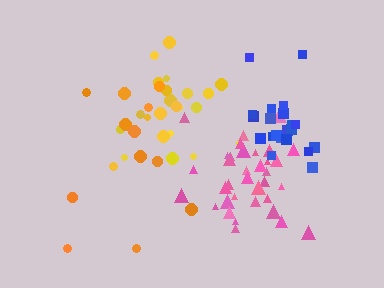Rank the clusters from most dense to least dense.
blue, pink, yellow, orange.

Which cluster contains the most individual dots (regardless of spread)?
Pink (35).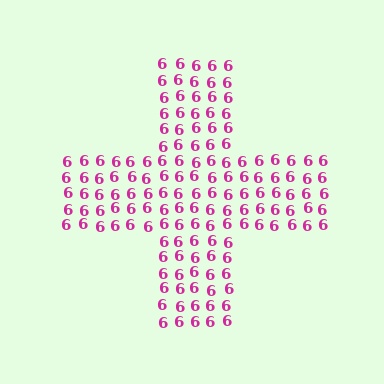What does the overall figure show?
The overall figure shows a cross.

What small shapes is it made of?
It is made of small digit 6's.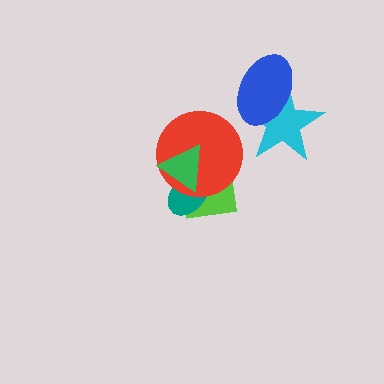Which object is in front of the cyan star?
The blue ellipse is in front of the cyan star.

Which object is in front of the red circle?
The green triangle is in front of the red circle.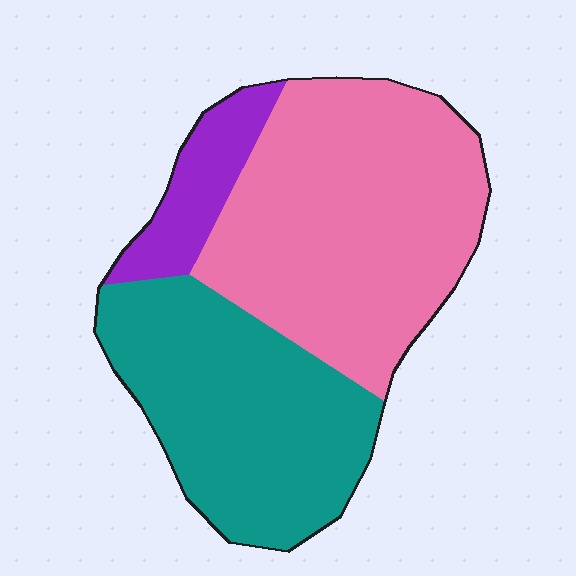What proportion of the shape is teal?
Teal takes up between a third and a half of the shape.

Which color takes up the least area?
Purple, at roughly 10%.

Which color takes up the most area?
Pink, at roughly 50%.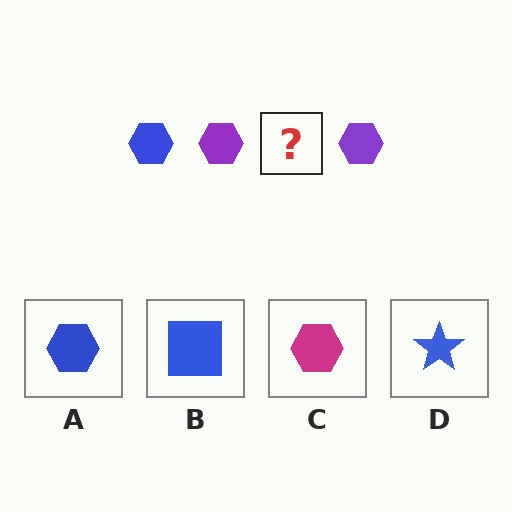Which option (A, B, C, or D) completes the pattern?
A.